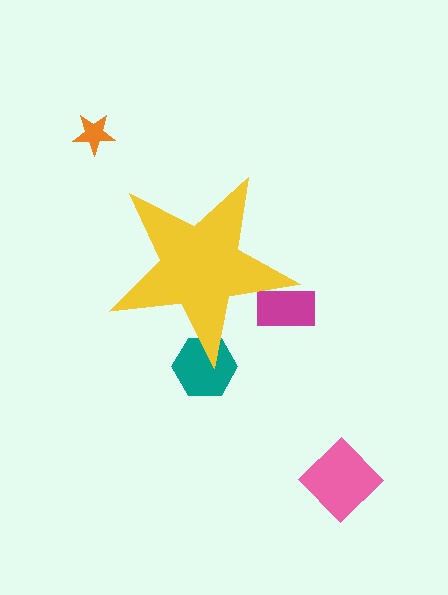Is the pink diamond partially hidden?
No, the pink diamond is fully visible.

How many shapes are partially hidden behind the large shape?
2 shapes are partially hidden.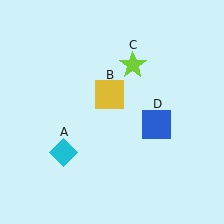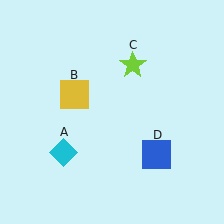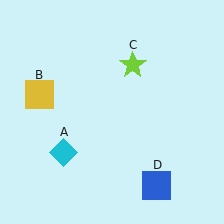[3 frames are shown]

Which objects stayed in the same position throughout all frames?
Cyan diamond (object A) and lime star (object C) remained stationary.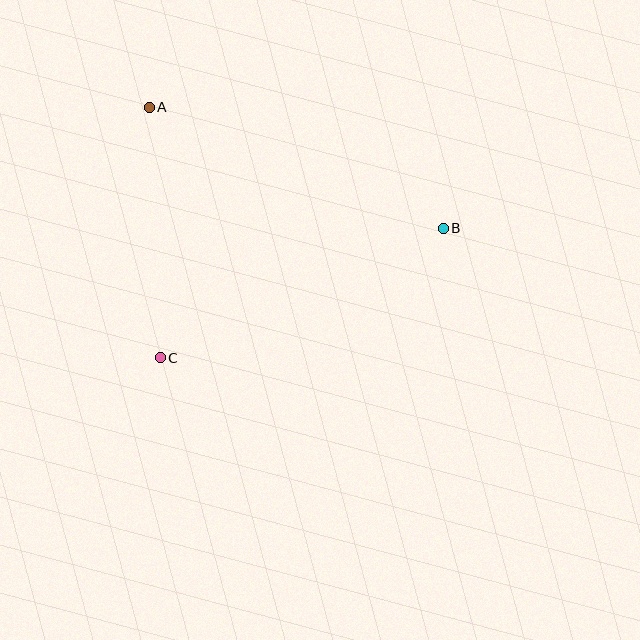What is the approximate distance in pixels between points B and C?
The distance between B and C is approximately 311 pixels.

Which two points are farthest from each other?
Points A and B are farthest from each other.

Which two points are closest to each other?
Points A and C are closest to each other.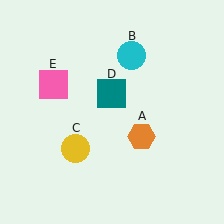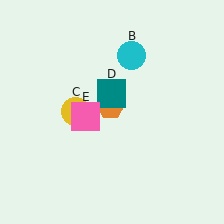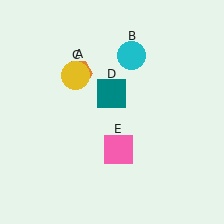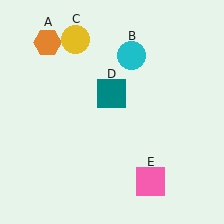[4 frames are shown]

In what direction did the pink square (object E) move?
The pink square (object E) moved down and to the right.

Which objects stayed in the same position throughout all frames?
Cyan circle (object B) and teal square (object D) remained stationary.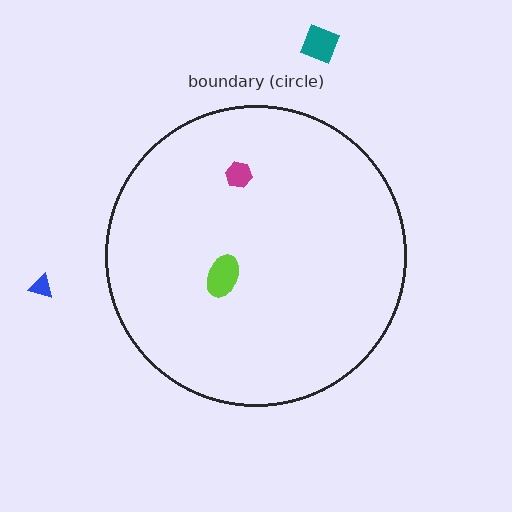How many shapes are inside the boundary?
2 inside, 2 outside.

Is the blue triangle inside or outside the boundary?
Outside.